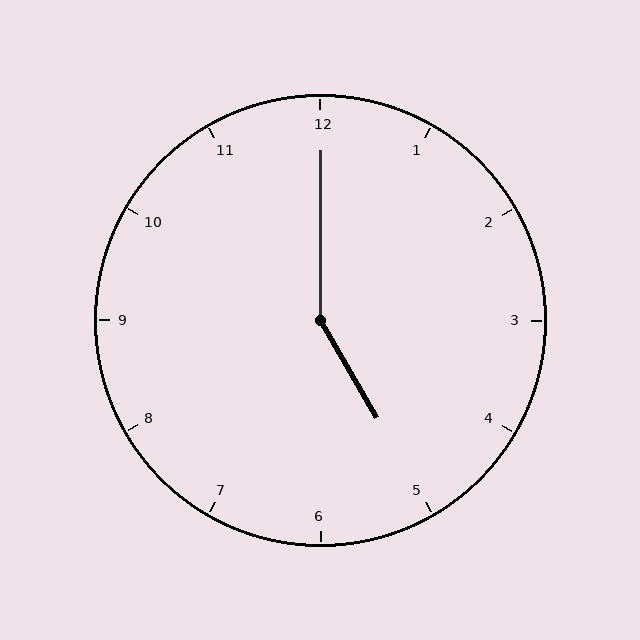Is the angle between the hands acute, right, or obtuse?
It is obtuse.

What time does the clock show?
5:00.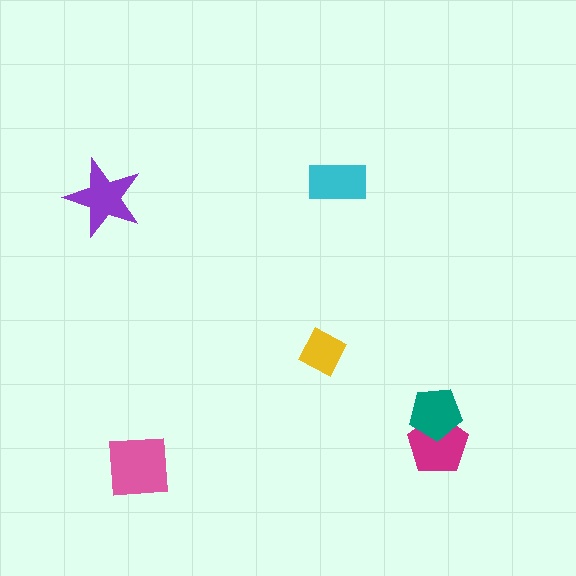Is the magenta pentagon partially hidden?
Yes, it is partially covered by another shape.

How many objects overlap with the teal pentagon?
1 object overlaps with the teal pentagon.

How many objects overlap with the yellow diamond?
0 objects overlap with the yellow diamond.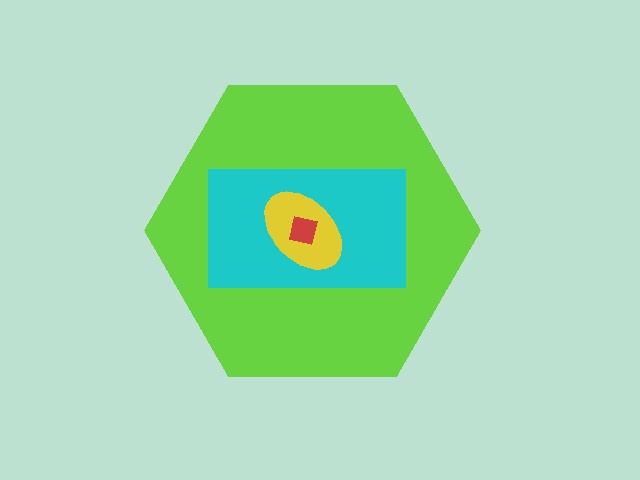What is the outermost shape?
The lime hexagon.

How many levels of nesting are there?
4.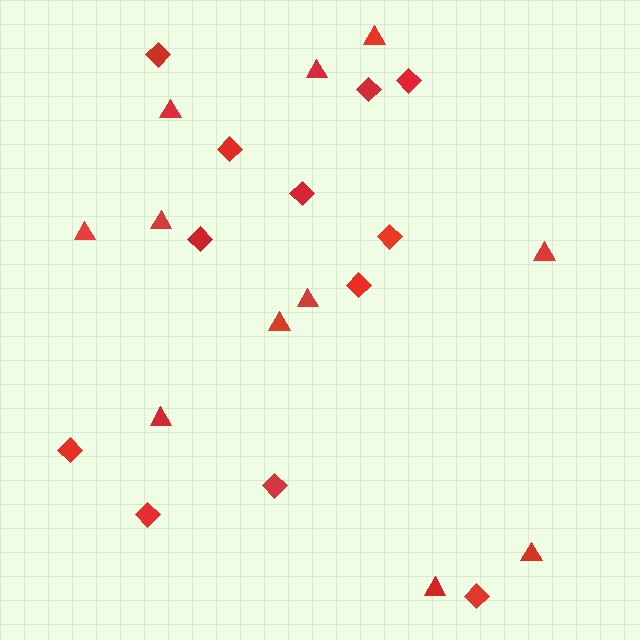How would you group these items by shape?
There are 2 groups: one group of diamonds (12) and one group of triangles (11).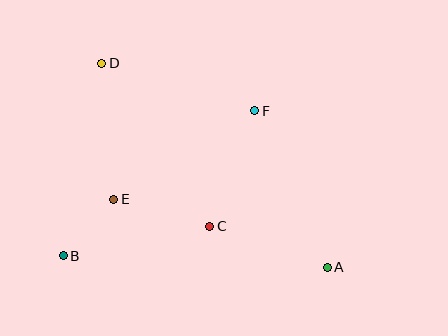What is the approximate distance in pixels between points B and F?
The distance between B and F is approximately 240 pixels.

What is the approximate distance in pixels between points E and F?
The distance between E and F is approximately 166 pixels.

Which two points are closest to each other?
Points B and E are closest to each other.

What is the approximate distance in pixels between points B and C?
The distance between B and C is approximately 149 pixels.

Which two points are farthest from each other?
Points A and D are farthest from each other.